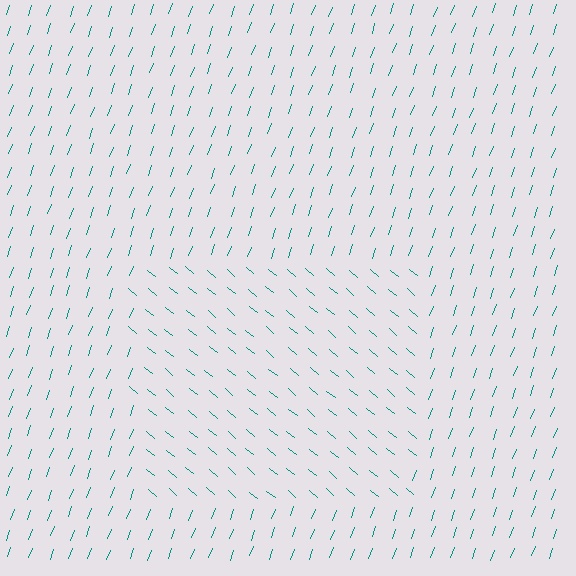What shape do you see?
I see a rectangle.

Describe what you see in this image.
The image is filled with small teal line segments. A rectangle region in the image has lines oriented differently from the surrounding lines, creating a visible texture boundary.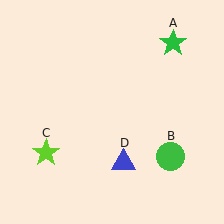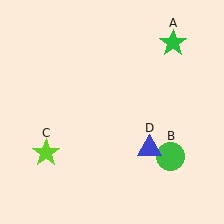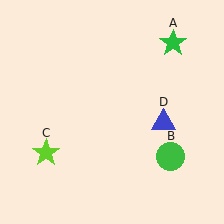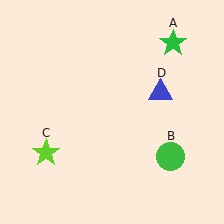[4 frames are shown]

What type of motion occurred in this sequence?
The blue triangle (object D) rotated counterclockwise around the center of the scene.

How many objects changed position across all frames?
1 object changed position: blue triangle (object D).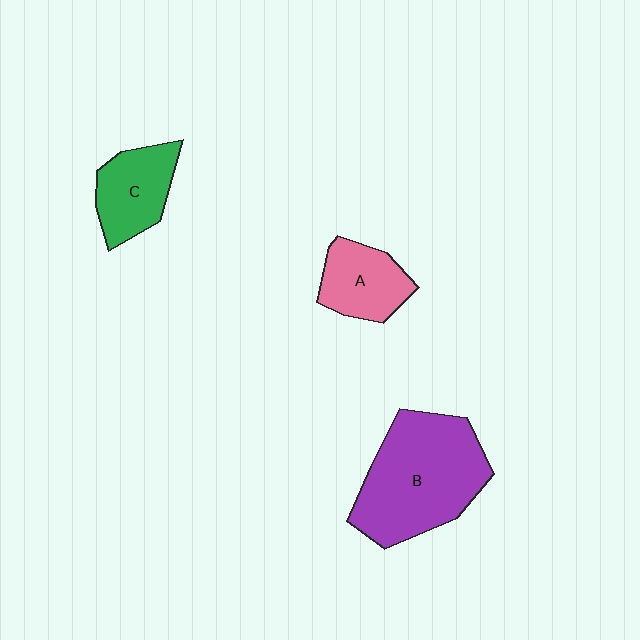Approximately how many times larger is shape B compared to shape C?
Approximately 2.1 times.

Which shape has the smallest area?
Shape A (pink).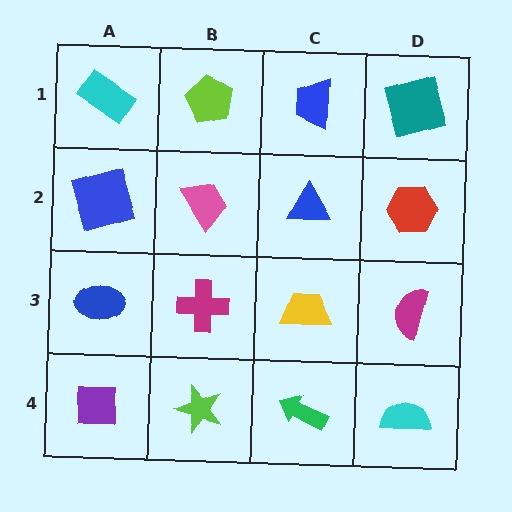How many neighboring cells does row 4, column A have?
2.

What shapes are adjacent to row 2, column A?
A cyan rectangle (row 1, column A), a blue ellipse (row 3, column A), a pink trapezoid (row 2, column B).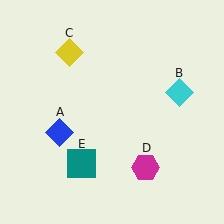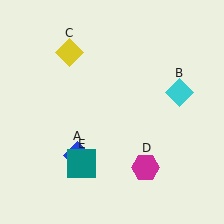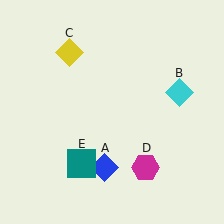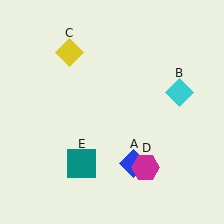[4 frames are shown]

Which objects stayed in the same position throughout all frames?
Cyan diamond (object B) and yellow diamond (object C) and magenta hexagon (object D) and teal square (object E) remained stationary.